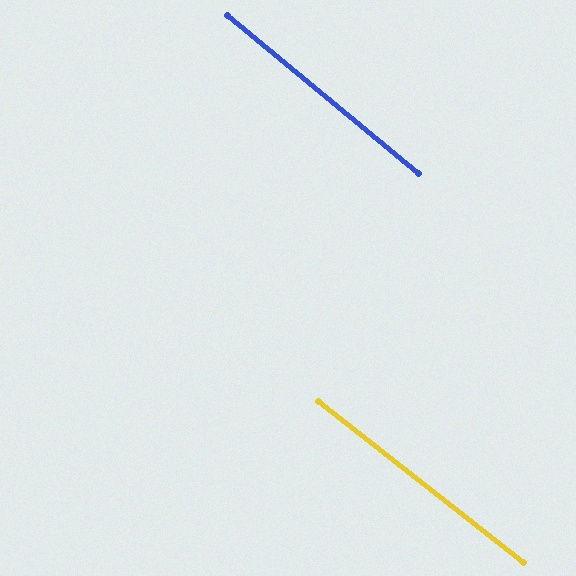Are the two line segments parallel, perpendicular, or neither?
Parallel — their directions differ by only 1.6°.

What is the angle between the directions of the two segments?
Approximately 2 degrees.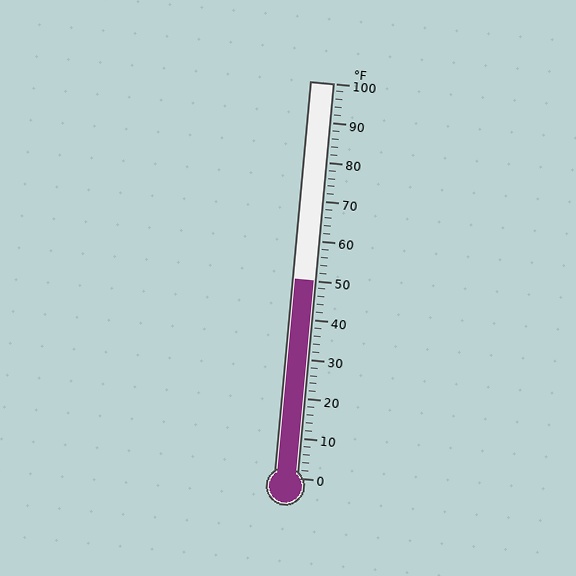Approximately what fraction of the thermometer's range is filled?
The thermometer is filled to approximately 50% of its range.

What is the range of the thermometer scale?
The thermometer scale ranges from 0°F to 100°F.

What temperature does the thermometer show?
The thermometer shows approximately 50°F.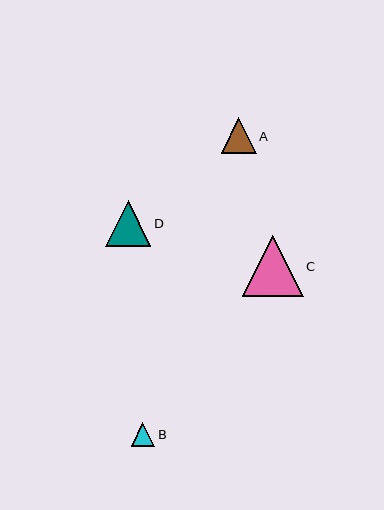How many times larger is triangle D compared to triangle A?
Triangle D is approximately 1.3 times the size of triangle A.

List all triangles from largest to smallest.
From largest to smallest: C, D, A, B.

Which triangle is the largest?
Triangle C is the largest with a size of approximately 61 pixels.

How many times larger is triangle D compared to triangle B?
Triangle D is approximately 2.0 times the size of triangle B.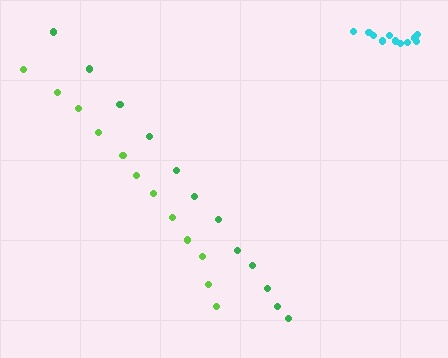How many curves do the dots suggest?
There are 3 distinct paths.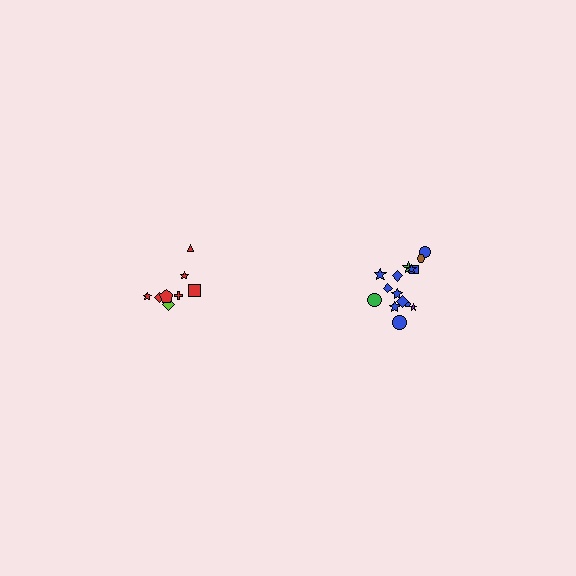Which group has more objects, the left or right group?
The right group.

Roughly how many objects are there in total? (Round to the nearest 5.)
Roughly 25 objects in total.